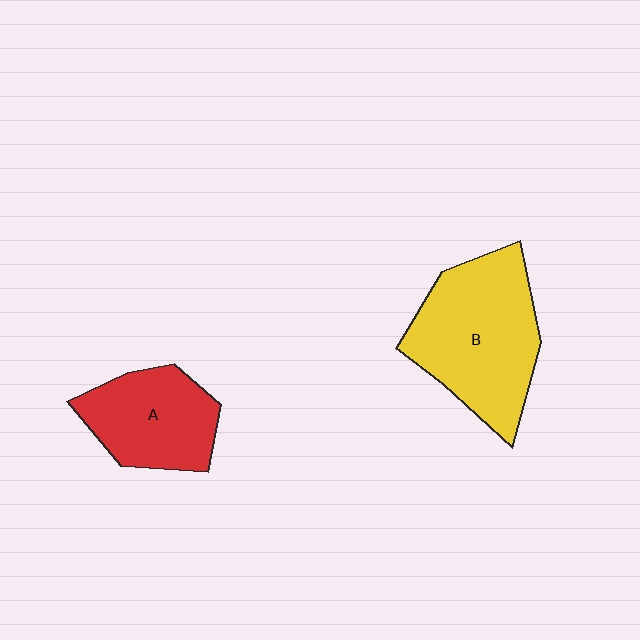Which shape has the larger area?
Shape B (yellow).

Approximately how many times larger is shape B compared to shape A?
Approximately 1.5 times.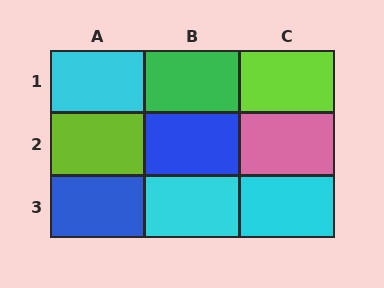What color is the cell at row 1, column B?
Green.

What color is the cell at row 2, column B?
Blue.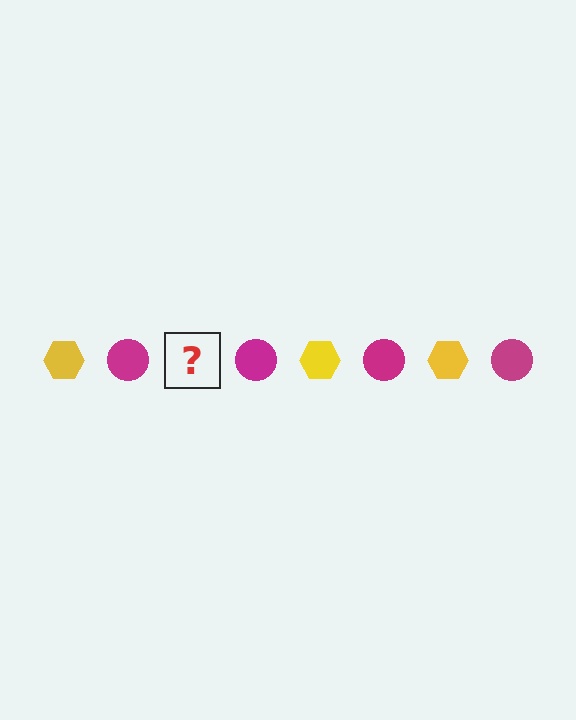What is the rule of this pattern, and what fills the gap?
The rule is that the pattern alternates between yellow hexagon and magenta circle. The gap should be filled with a yellow hexagon.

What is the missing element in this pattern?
The missing element is a yellow hexagon.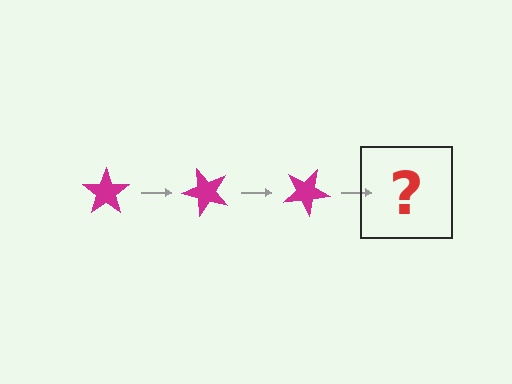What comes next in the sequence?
The next element should be a magenta star rotated 150 degrees.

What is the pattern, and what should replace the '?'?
The pattern is that the star rotates 50 degrees each step. The '?' should be a magenta star rotated 150 degrees.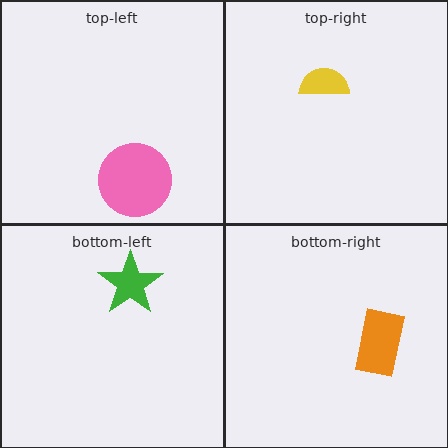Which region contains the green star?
The bottom-left region.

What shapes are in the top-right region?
The yellow semicircle.